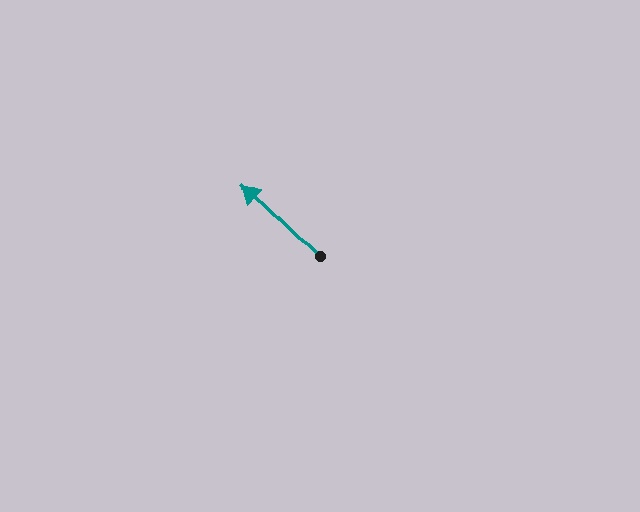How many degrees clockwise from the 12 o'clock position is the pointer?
Approximately 314 degrees.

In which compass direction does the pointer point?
Northwest.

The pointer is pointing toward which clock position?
Roughly 10 o'clock.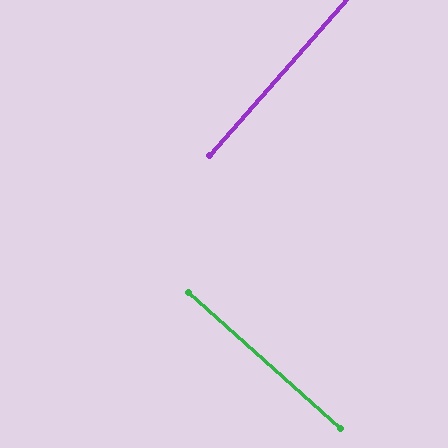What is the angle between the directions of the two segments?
Approximately 89 degrees.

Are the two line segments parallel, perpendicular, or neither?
Perpendicular — they meet at approximately 89°.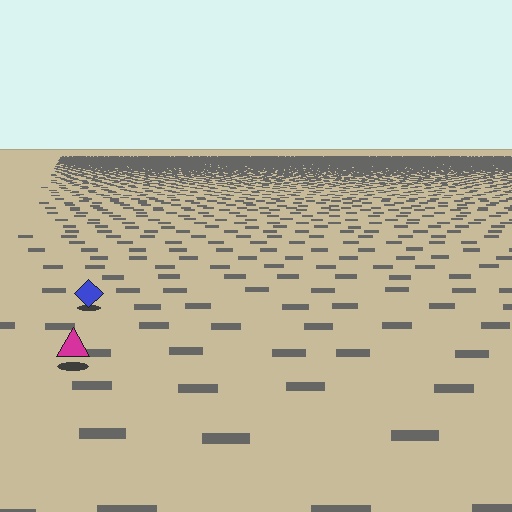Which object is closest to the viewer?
The magenta triangle is closest. The texture marks near it are larger and more spread out.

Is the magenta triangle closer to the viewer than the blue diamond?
Yes. The magenta triangle is closer — you can tell from the texture gradient: the ground texture is coarser near it.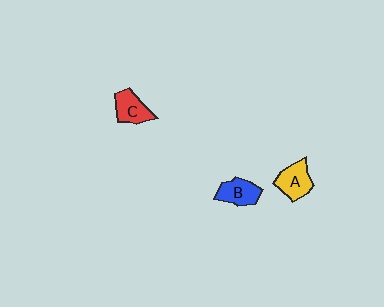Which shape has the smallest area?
Shape C (red).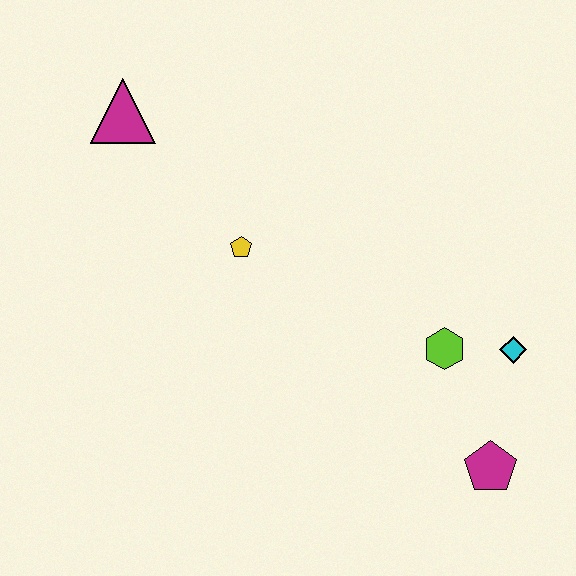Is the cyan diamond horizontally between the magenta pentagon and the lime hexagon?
No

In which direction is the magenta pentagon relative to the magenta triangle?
The magenta pentagon is to the right of the magenta triangle.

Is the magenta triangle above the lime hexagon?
Yes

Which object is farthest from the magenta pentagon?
The magenta triangle is farthest from the magenta pentagon.